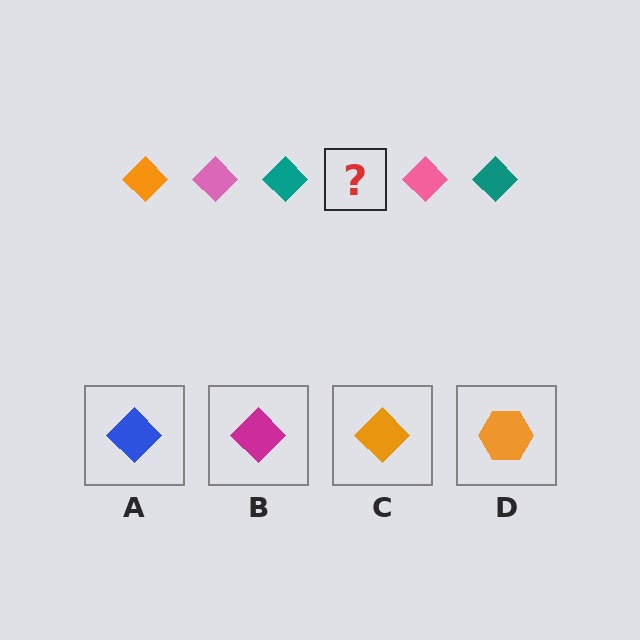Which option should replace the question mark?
Option C.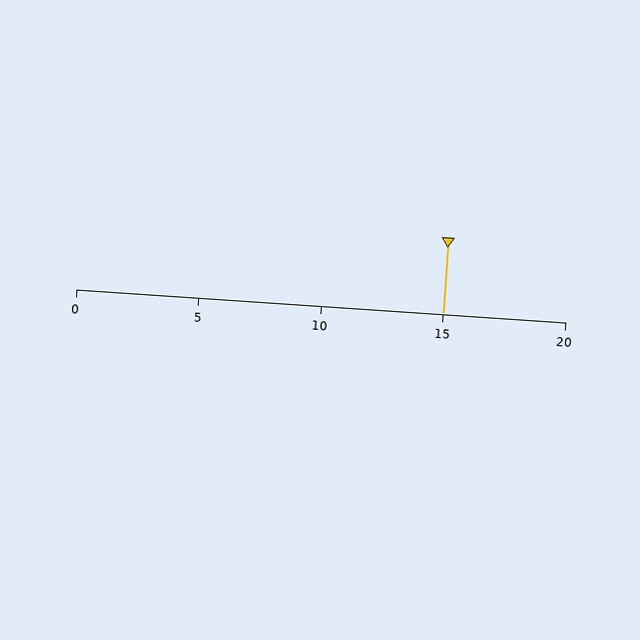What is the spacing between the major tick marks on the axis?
The major ticks are spaced 5 apart.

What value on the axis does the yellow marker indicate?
The marker indicates approximately 15.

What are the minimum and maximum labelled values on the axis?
The axis runs from 0 to 20.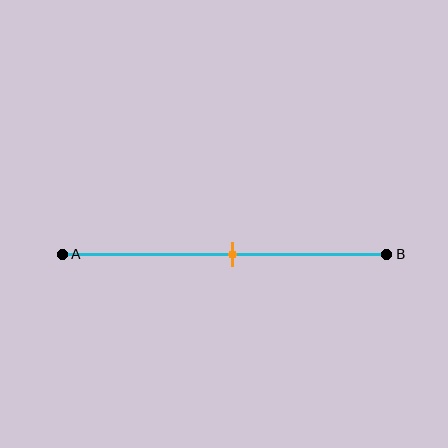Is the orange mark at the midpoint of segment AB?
Yes, the mark is approximately at the midpoint.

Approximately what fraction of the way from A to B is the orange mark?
The orange mark is approximately 50% of the way from A to B.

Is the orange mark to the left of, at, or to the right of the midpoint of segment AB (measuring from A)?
The orange mark is approximately at the midpoint of segment AB.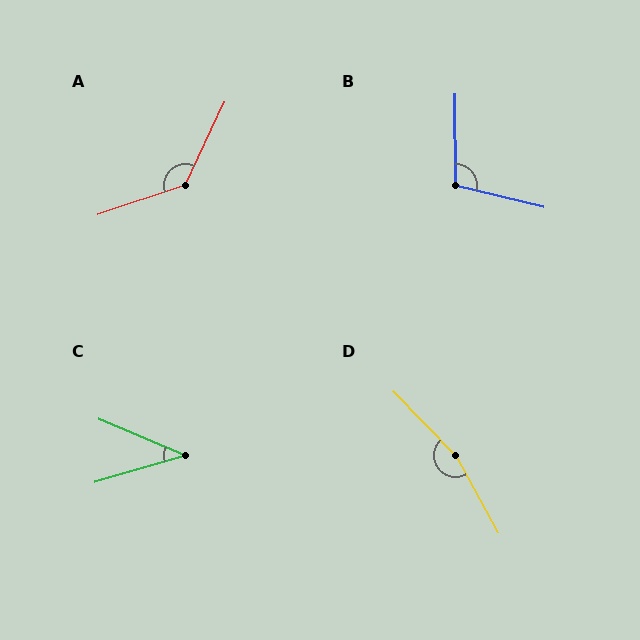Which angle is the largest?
D, at approximately 165 degrees.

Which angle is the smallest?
C, at approximately 39 degrees.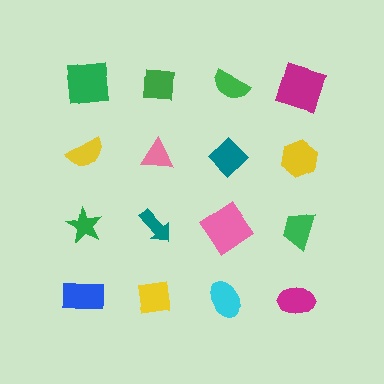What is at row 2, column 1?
A yellow semicircle.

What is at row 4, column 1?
A blue rectangle.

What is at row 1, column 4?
A magenta square.